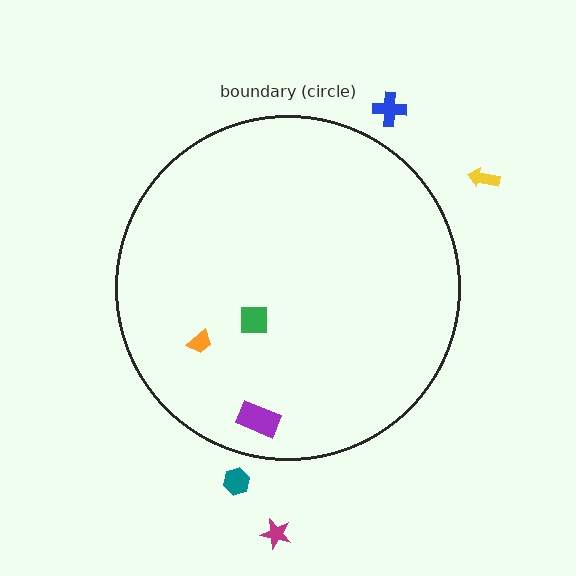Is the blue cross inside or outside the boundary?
Outside.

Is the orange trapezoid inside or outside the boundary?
Inside.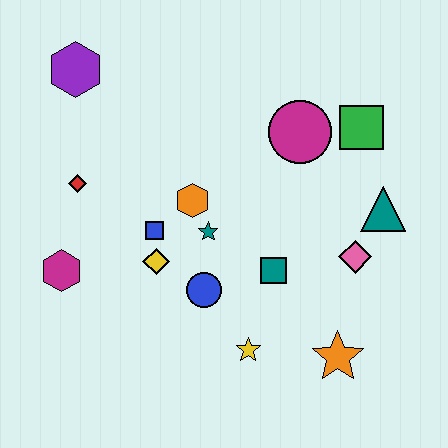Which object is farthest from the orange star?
The purple hexagon is farthest from the orange star.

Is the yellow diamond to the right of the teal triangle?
No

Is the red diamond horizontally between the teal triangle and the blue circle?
No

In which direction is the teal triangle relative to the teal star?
The teal triangle is to the right of the teal star.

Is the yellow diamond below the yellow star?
No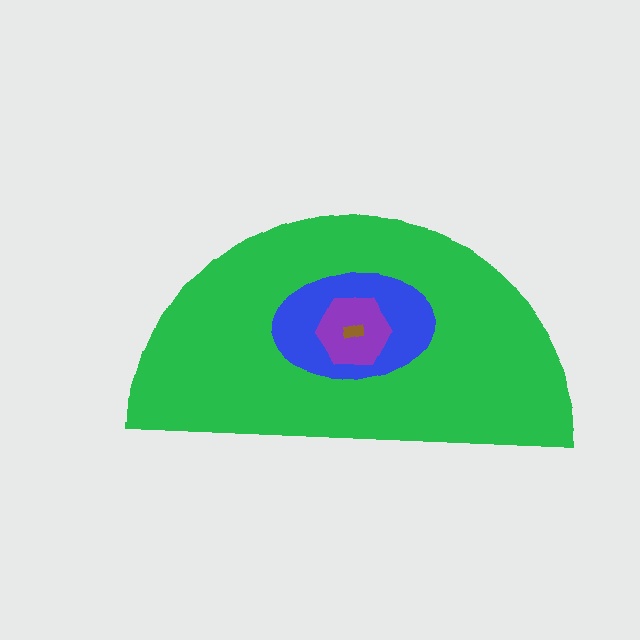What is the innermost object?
The brown rectangle.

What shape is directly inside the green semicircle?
The blue ellipse.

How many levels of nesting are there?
4.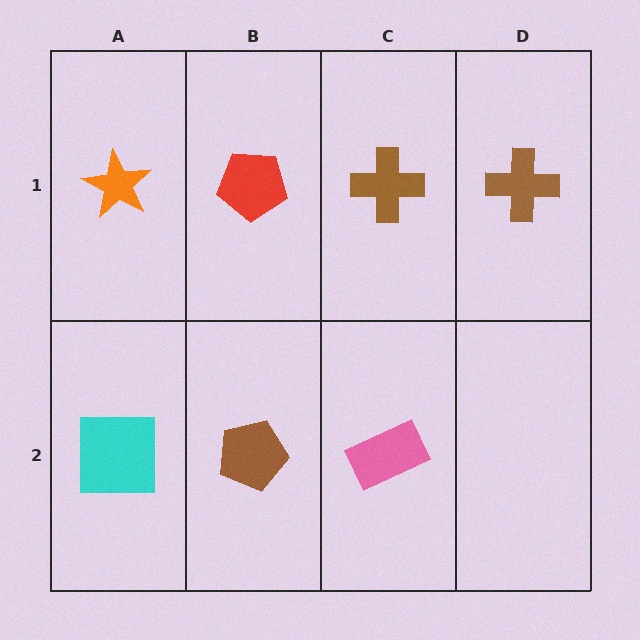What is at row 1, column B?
A red pentagon.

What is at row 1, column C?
A brown cross.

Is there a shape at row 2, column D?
No, that cell is empty.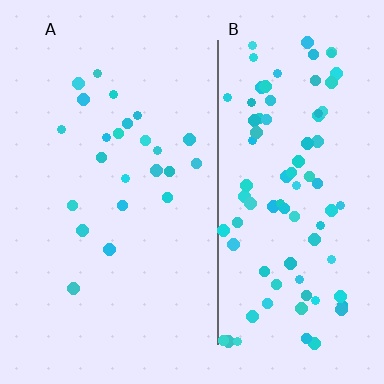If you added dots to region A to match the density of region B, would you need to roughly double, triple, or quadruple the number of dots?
Approximately quadruple.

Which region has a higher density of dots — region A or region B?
B (the right).